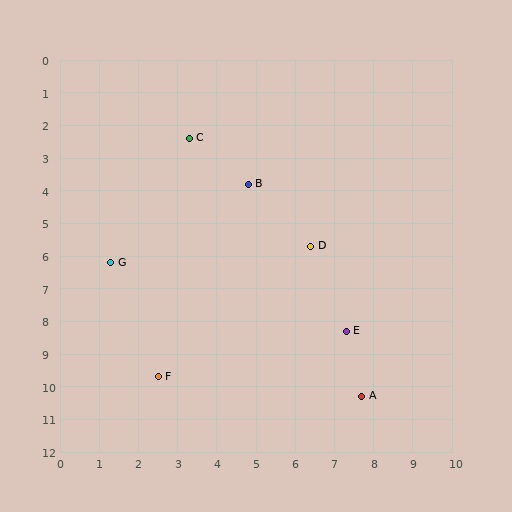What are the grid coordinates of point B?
Point B is at approximately (4.8, 3.8).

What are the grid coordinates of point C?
Point C is at approximately (3.3, 2.4).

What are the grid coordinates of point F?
Point F is at approximately (2.5, 9.7).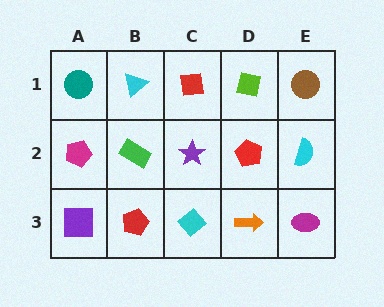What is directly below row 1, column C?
A purple star.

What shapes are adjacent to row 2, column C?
A red square (row 1, column C), a cyan diamond (row 3, column C), a green rectangle (row 2, column B), a red pentagon (row 2, column D).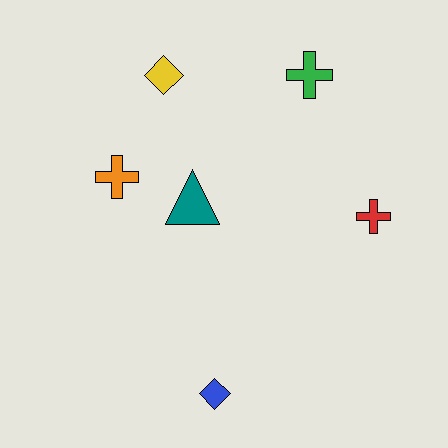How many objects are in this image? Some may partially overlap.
There are 6 objects.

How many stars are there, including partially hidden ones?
There are no stars.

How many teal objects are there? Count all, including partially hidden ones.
There is 1 teal object.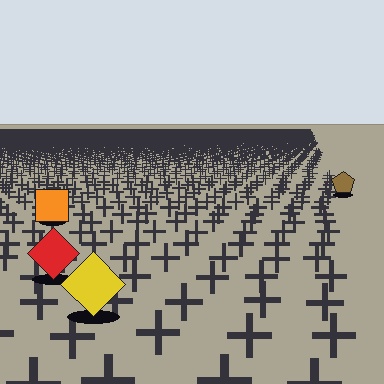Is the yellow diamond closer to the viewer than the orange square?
Yes. The yellow diamond is closer — you can tell from the texture gradient: the ground texture is coarser near it.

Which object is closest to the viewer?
The yellow diamond is closest. The texture marks near it are larger and more spread out.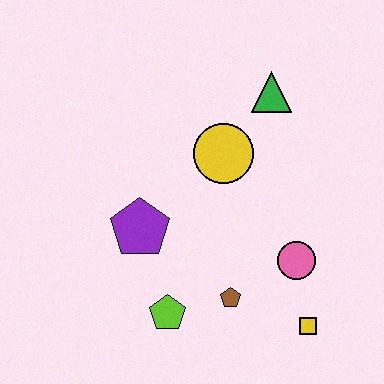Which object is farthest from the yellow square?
The green triangle is farthest from the yellow square.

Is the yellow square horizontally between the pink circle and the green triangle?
No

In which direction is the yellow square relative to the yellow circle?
The yellow square is below the yellow circle.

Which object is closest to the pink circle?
The yellow square is closest to the pink circle.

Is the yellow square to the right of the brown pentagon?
Yes